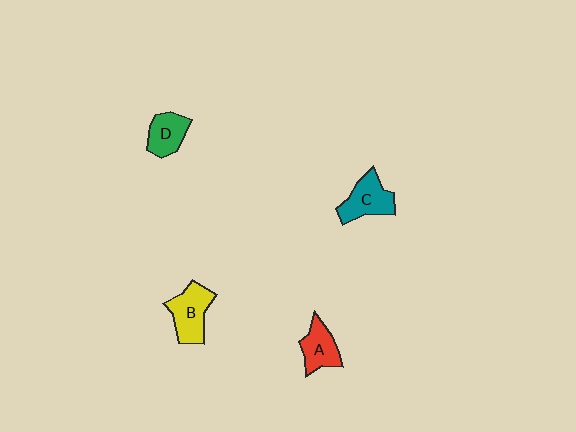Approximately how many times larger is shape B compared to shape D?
Approximately 1.3 times.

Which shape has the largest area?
Shape B (yellow).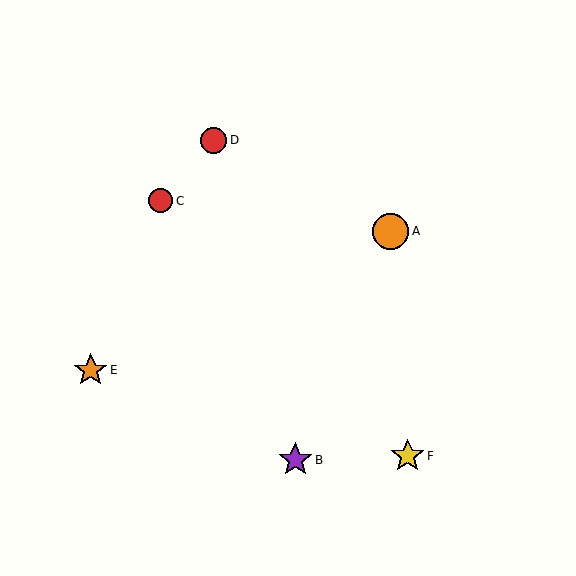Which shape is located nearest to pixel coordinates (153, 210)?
The red circle (labeled C) at (161, 201) is nearest to that location.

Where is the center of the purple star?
The center of the purple star is at (295, 460).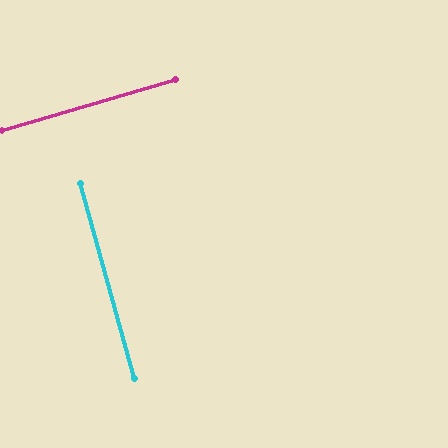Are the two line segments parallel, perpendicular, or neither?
Perpendicular — they meet at approximately 89°.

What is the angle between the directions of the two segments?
Approximately 89 degrees.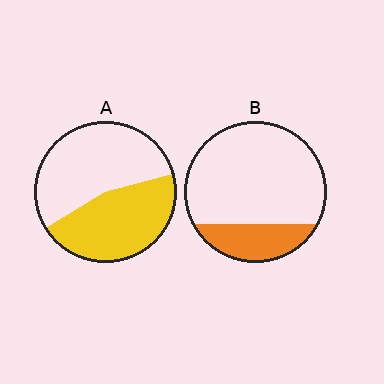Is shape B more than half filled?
No.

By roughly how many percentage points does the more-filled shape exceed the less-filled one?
By roughly 25 percentage points (A over B).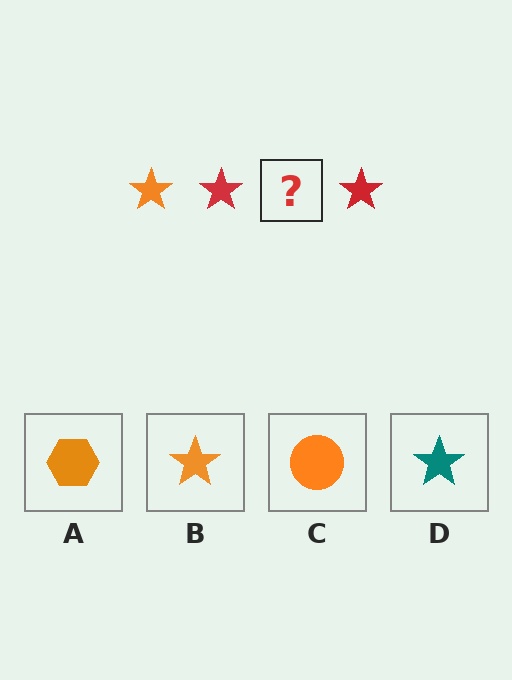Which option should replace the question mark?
Option B.